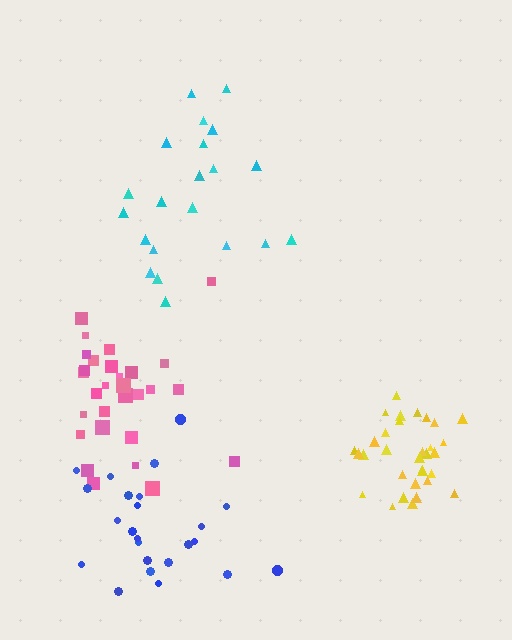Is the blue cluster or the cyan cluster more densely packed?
Blue.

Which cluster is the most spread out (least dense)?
Cyan.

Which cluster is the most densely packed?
Yellow.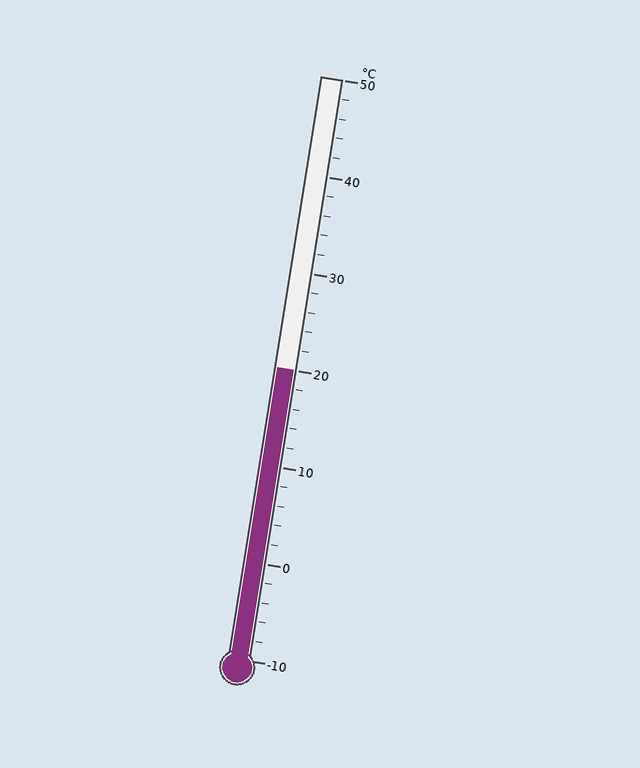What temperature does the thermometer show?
The thermometer shows approximately 20°C.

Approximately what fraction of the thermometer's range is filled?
The thermometer is filled to approximately 50% of its range.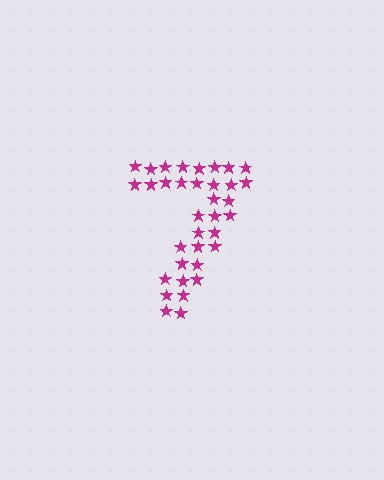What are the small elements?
The small elements are stars.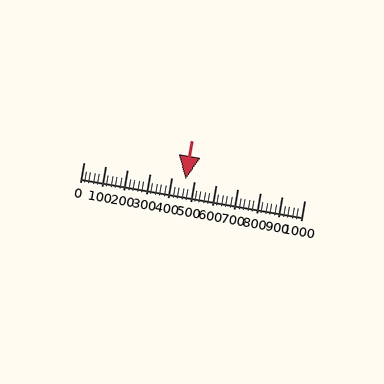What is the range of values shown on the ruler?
The ruler shows values from 0 to 1000.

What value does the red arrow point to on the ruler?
The red arrow points to approximately 460.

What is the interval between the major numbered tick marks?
The major tick marks are spaced 100 units apart.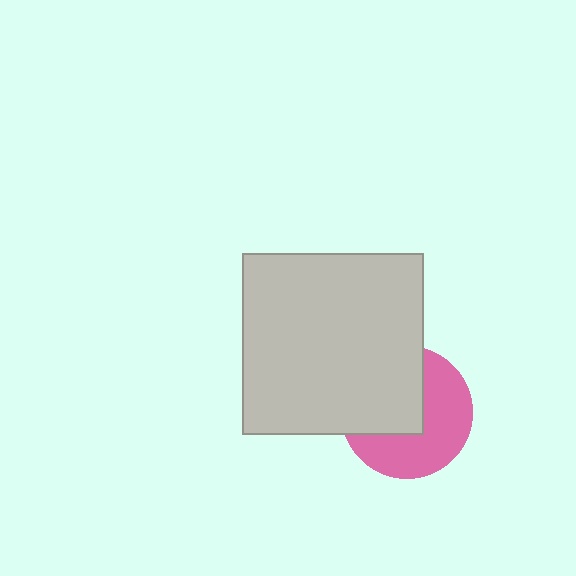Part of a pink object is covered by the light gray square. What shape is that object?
It is a circle.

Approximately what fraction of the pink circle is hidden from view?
Roughly 46% of the pink circle is hidden behind the light gray square.